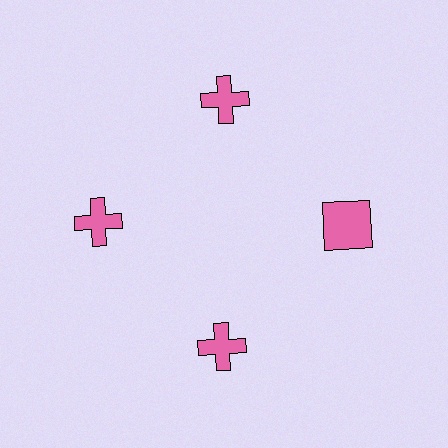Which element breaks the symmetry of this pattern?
The pink square at roughly the 3 o'clock position breaks the symmetry. All other shapes are pink crosses.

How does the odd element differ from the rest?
It has a different shape: square instead of cross.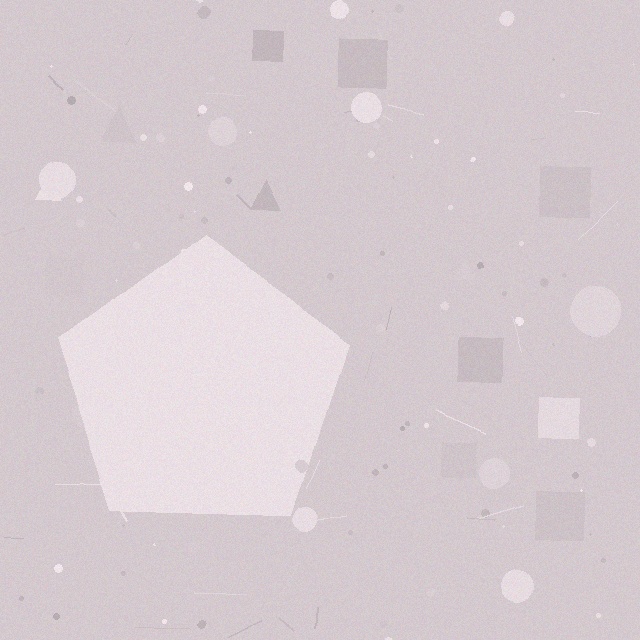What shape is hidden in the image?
A pentagon is hidden in the image.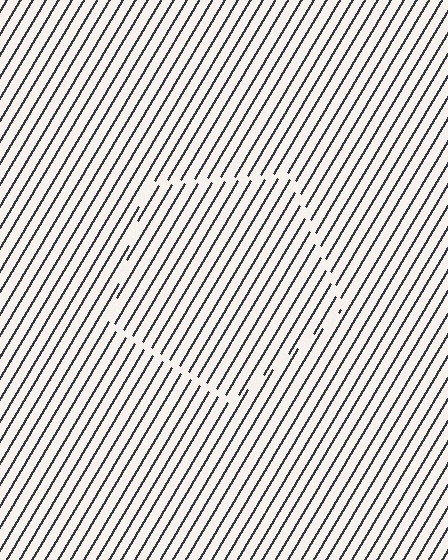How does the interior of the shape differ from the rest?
The interior of the shape contains the same grating, shifted by half a period — the contour is defined by the phase discontinuity where line-ends from the inner and outer gratings abut.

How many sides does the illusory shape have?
5 sides — the line-ends trace a pentagon.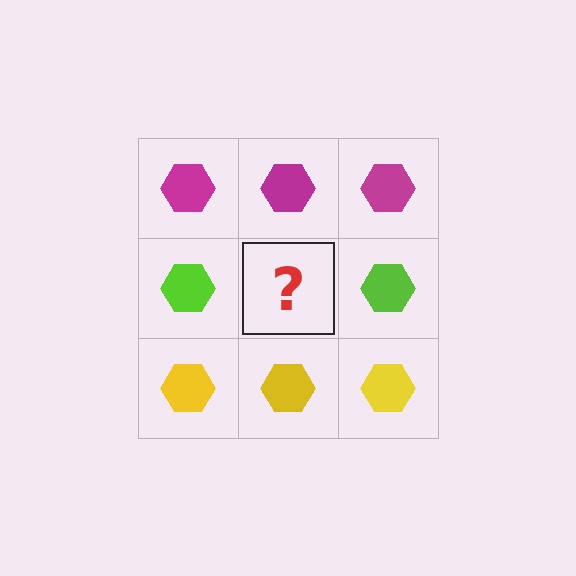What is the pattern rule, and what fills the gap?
The rule is that each row has a consistent color. The gap should be filled with a lime hexagon.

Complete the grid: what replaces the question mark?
The question mark should be replaced with a lime hexagon.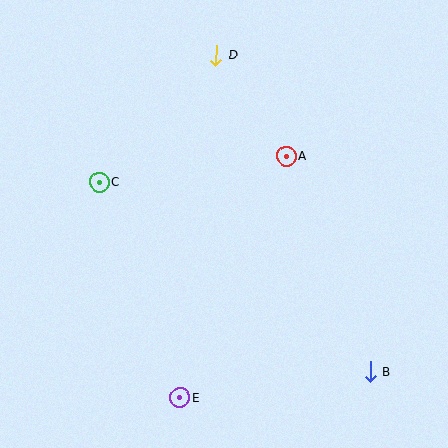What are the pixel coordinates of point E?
Point E is at (180, 398).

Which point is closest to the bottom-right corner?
Point B is closest to the bottom-right corner.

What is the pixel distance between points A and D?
The distance between A and D is 122 pixels.